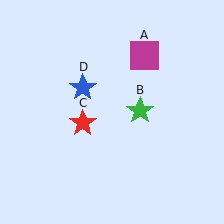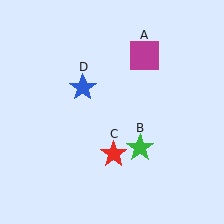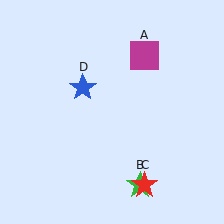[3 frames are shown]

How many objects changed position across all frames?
2 objects changed position: green star (object B), red star (object C).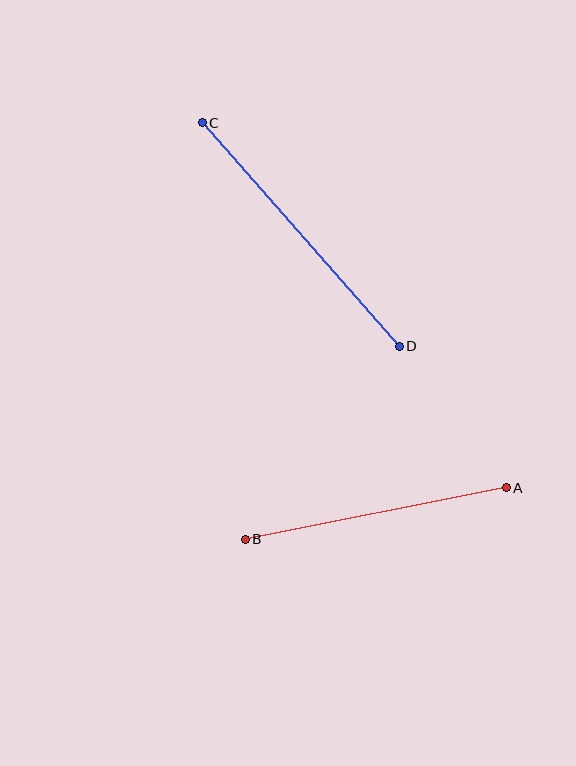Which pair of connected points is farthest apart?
Points C and D are farthest apart.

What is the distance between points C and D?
The distance is approximately 298 pixels.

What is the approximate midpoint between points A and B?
The midpoint is at approximately (376, 514) pixels.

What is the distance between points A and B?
The distance is approximately 266 pixels.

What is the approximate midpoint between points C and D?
The midpoint is at approximately (301, 234) pixels.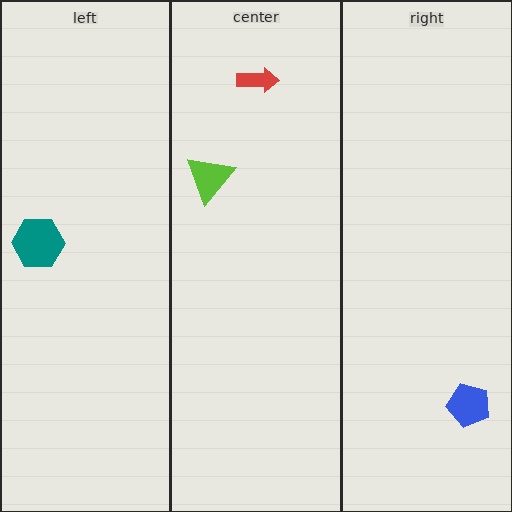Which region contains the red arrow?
The center region.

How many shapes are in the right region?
1.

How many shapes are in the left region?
1.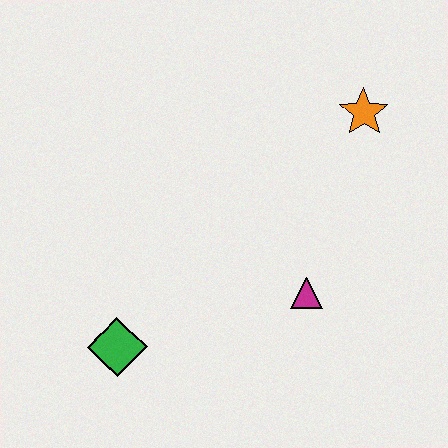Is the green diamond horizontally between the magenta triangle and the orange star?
No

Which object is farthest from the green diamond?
The orange star is farthest from the green diamond.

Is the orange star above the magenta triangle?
Yes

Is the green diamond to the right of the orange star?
No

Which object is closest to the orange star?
The magenta triangle is closest to the orange star.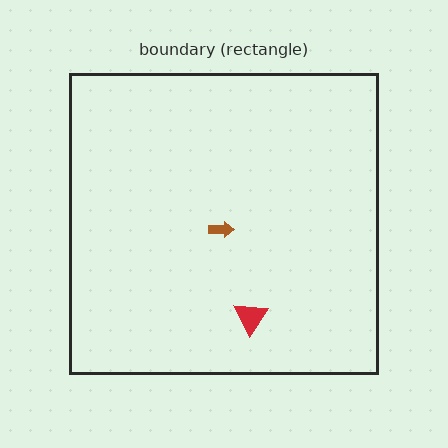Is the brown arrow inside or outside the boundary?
Inside.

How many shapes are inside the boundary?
2 inside, 0 outside.